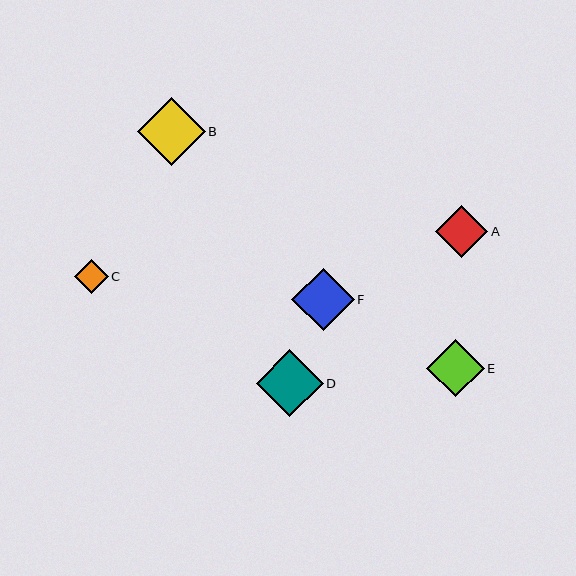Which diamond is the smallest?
Diamond C is the smallest with a size of approximately 34 pixels.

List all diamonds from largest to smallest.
From largest to smallest: B, D, F, E, A, C.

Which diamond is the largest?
Diamond B is the largest with a size of approximately 68 pixels.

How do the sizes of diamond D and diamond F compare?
Diamond D and diamond F are approximately the same size.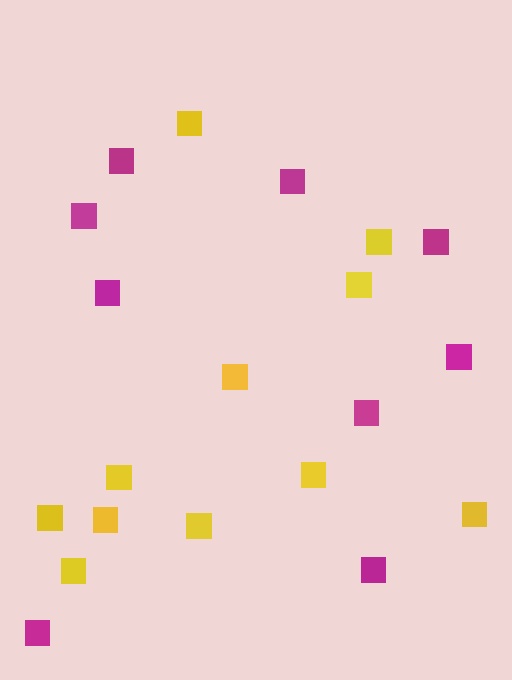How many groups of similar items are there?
There are 2 groups: one group of yellow squares (11) and one group of magenta squares (9).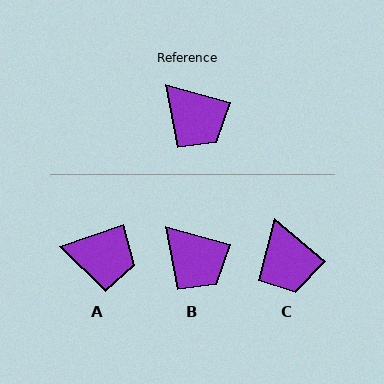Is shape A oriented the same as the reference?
No, it is off by about 34 degrees.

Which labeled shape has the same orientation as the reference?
B.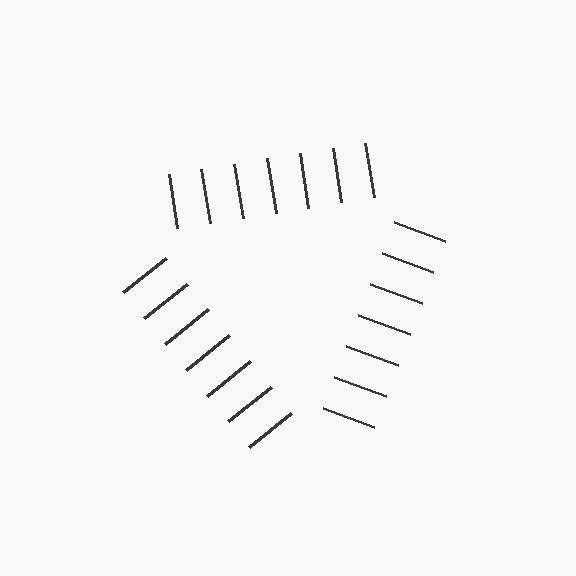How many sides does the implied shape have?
3 sides — the line-ends trace a triangle.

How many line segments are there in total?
21 — 7 along each of the 3 edges.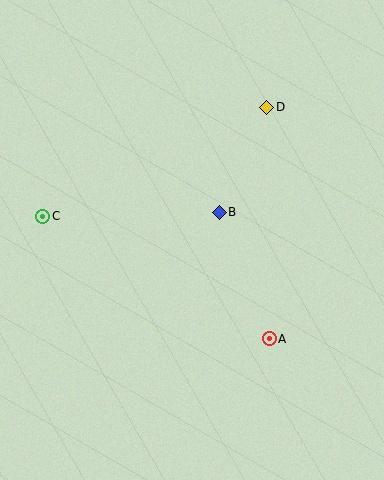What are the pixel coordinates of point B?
Point B is at (219, 212).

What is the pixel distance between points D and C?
The distance between D and C is 249 pixels.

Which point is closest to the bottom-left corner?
Point C is closest to the bottom-left corner.